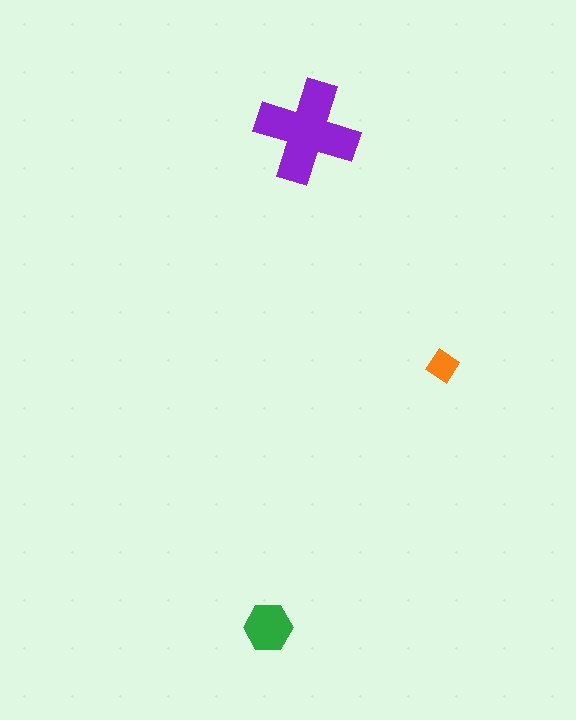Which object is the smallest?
The orange diamond.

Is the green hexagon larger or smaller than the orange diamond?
Larger.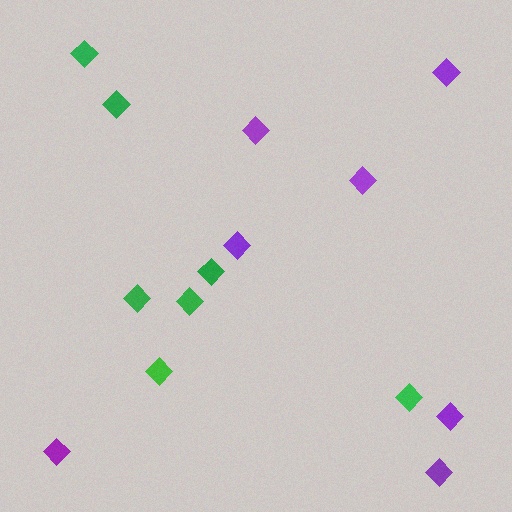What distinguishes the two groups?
There are 2 groups: one group of green diamonds (7) and one group of purple diamonds (7).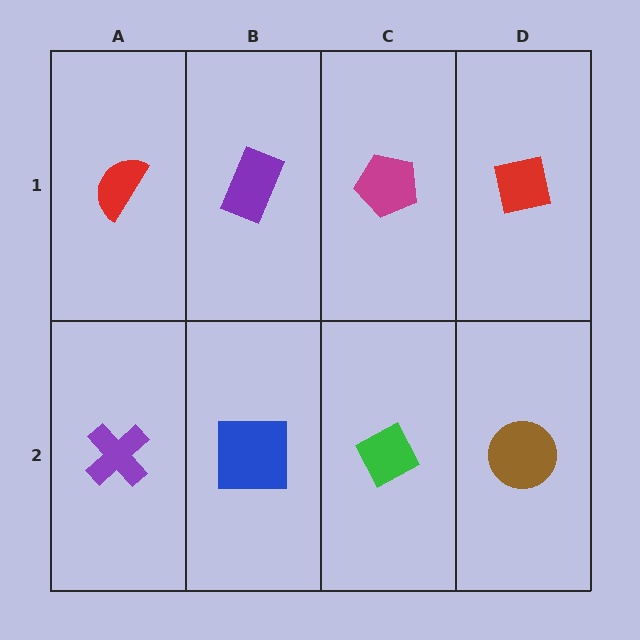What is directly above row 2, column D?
A red square.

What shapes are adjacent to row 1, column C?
A green diamond (row 2, column C), a purple rectangle (row 1, column B), a red square (row 1, column D).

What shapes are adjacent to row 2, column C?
A magenta pentagon (row 1, column C), a blue square (row 2, column B), a brown circle (row 2, column D).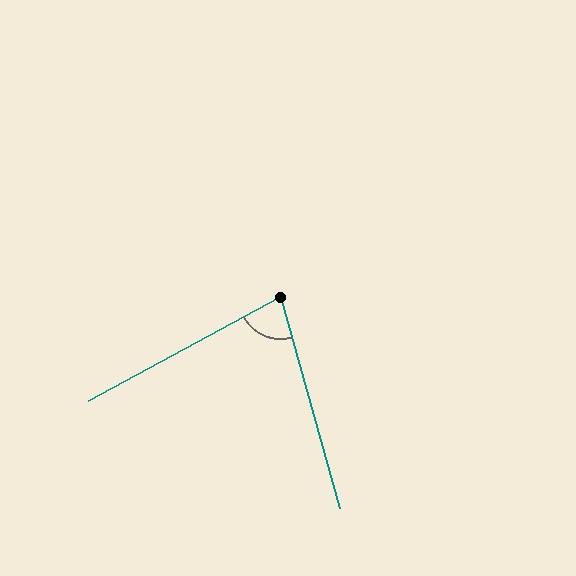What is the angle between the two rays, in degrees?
Approximately 77 degrees.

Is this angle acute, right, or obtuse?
It is acute.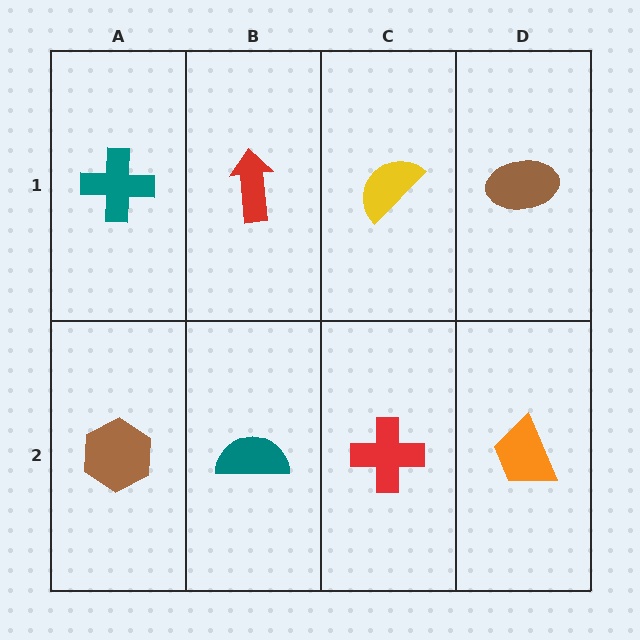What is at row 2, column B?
A teal semicircle.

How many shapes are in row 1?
4 shapes.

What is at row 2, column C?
A red cross.